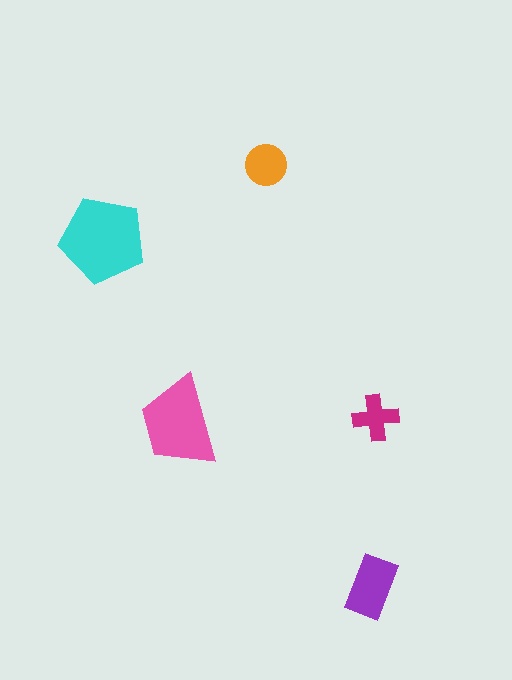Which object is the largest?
The cyan pentagon.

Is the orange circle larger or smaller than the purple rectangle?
Smaller.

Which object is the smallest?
The magenta cross.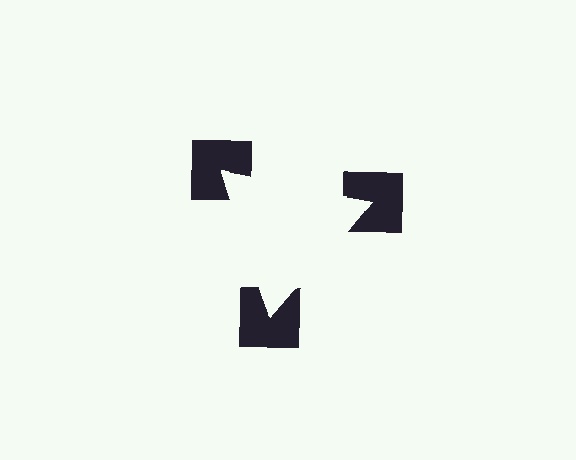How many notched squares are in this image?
There are 3 — one at each vertex of the illusory triangle.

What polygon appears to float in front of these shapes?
An illusory triangle — its edges are inferred from the aligned wedge cuts in the notched squares, not physically drawn.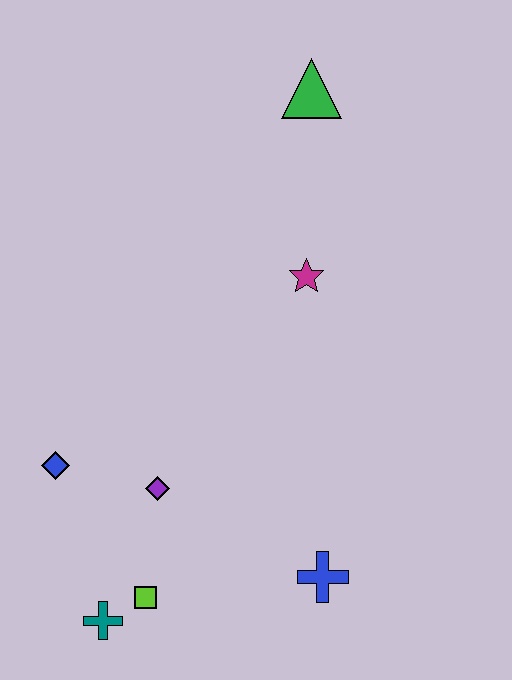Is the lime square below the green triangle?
Yes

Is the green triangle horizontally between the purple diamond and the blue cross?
Yes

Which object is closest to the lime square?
The teal cross is closest to the lime square.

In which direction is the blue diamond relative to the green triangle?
The blue diamond is below the green triangle.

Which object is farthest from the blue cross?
The green triangle is farthest from the blue cross.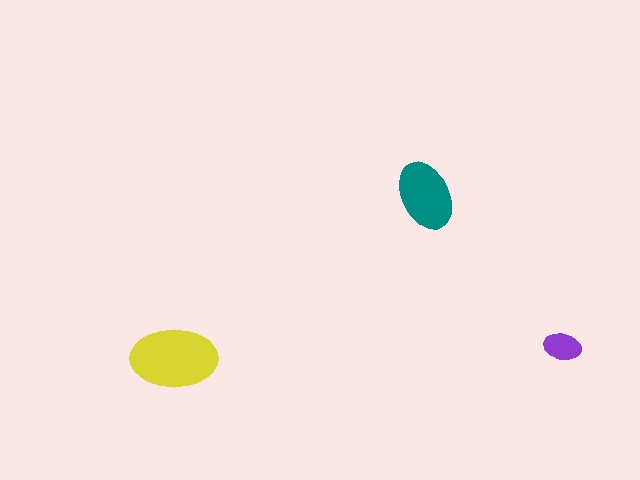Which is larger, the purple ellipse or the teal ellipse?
The teal one.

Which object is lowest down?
The yellow ellipse is bottommost.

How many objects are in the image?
There are 3 objects in the image.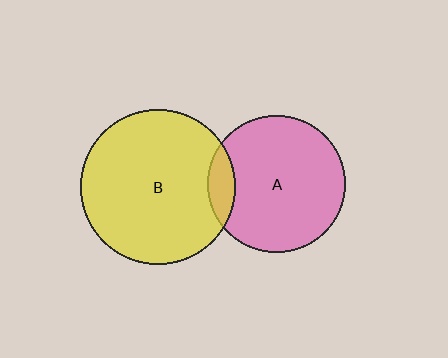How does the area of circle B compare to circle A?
Approximately 1.3 times.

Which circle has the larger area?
Circle B (yellow).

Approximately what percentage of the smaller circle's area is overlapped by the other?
Approximately 10%.